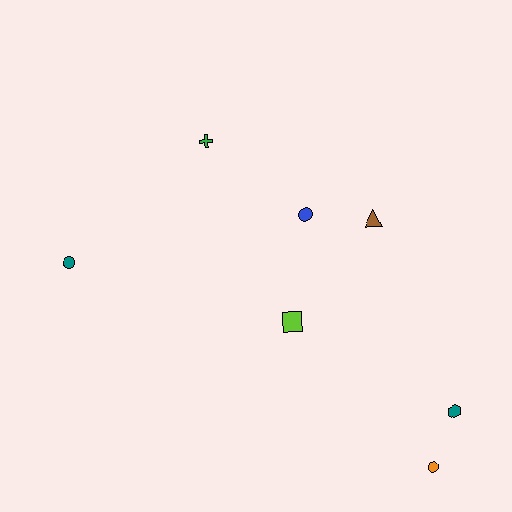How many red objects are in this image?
There are no red objects.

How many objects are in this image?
There are 7 objects.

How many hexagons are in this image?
There is 1 hexagon.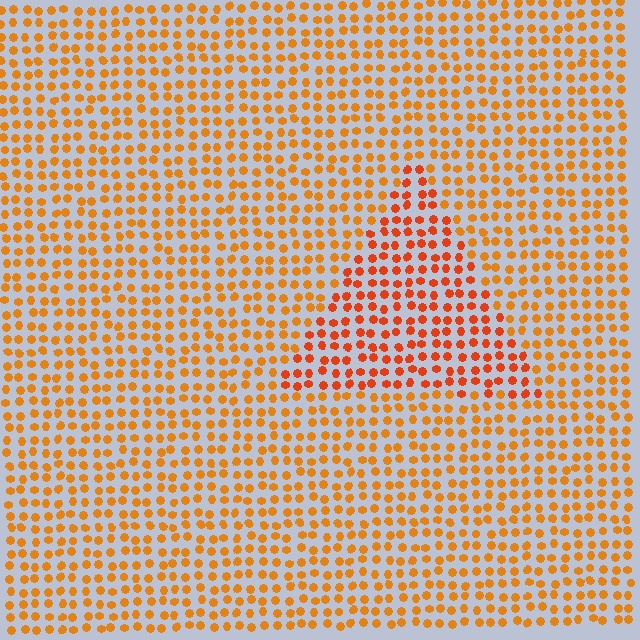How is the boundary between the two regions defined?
The boundary is defined purely by a slight shift in hue (about 21 degrees). Spacing, size, and orientation are identical on both sides.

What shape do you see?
I see a triangle.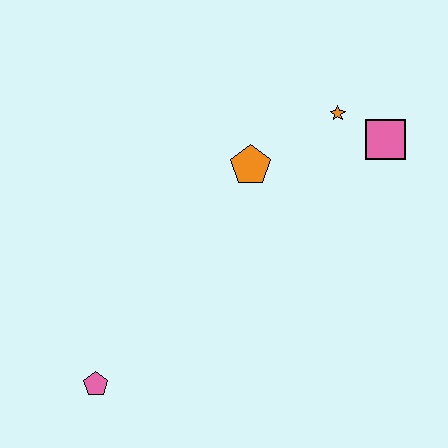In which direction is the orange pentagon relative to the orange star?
The orange pentagon is to the left of the orange star.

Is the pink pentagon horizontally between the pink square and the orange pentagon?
No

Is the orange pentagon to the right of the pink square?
No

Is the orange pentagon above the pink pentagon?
Yes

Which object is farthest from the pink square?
The pink pentagon is farthest from the pink square.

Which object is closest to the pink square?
The orange star is closest to the pink square.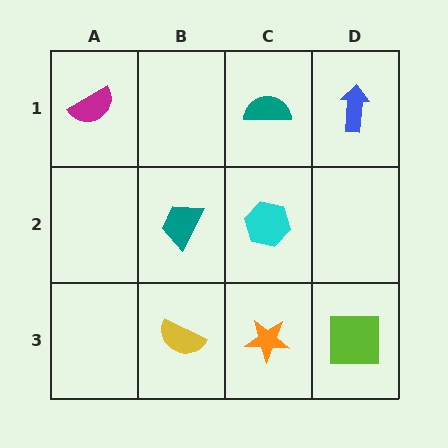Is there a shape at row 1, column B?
No, that cell is empty.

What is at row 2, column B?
A teal trapezoid.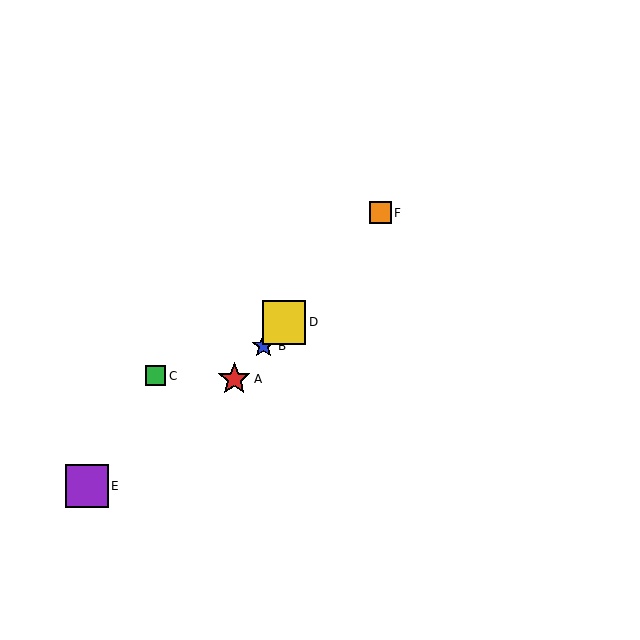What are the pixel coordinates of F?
Object F is at (381, 213).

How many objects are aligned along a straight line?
4 objects (A, B, D, F) are aligned along a straight line.